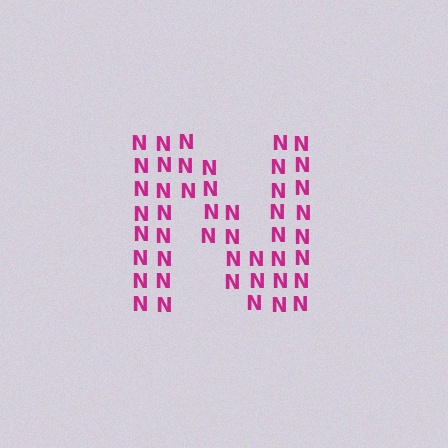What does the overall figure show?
The overall figure shows the letter N.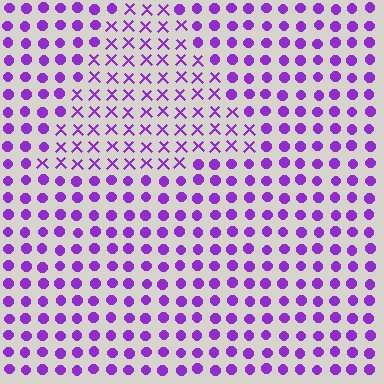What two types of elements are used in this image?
The image uses X marks inside the triangle region and circles outside it.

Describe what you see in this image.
The image is filled with small purple elements arranged in a uniform grid. A triangle-shaped region contains X marks, while the surrounding area contains circles. The boundary is defined purely by the change in element shape.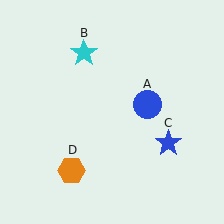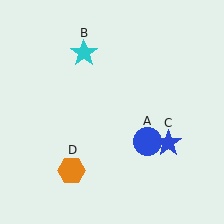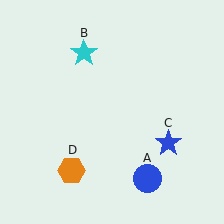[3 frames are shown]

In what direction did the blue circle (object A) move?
The blue circle (object A) moved down.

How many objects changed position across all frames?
1 object changed position: blue circle (object A).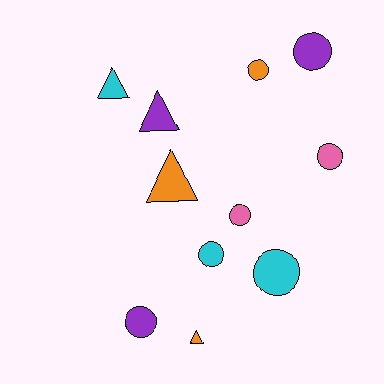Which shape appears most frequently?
Circle, with 7 objects.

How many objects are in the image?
There are 11 objects.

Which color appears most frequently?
Purple, with 3 objects.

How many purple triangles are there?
There is 1 purple triangle.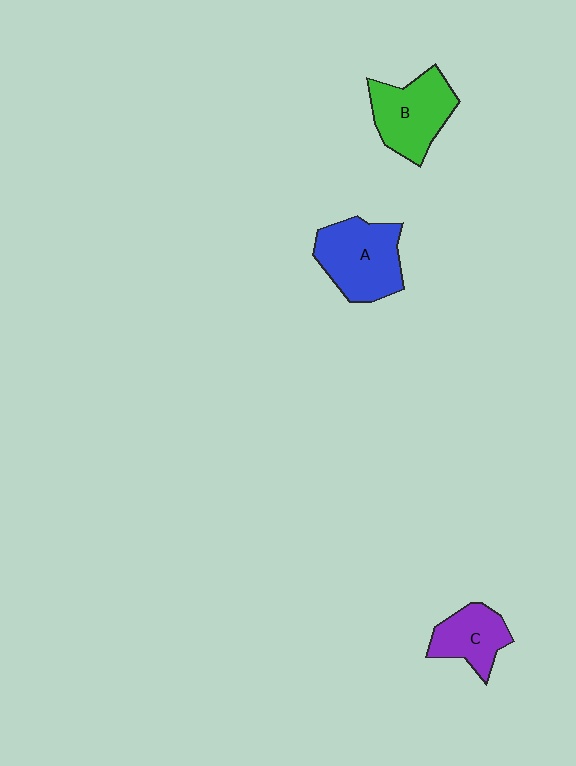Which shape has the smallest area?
Shape C (purple).